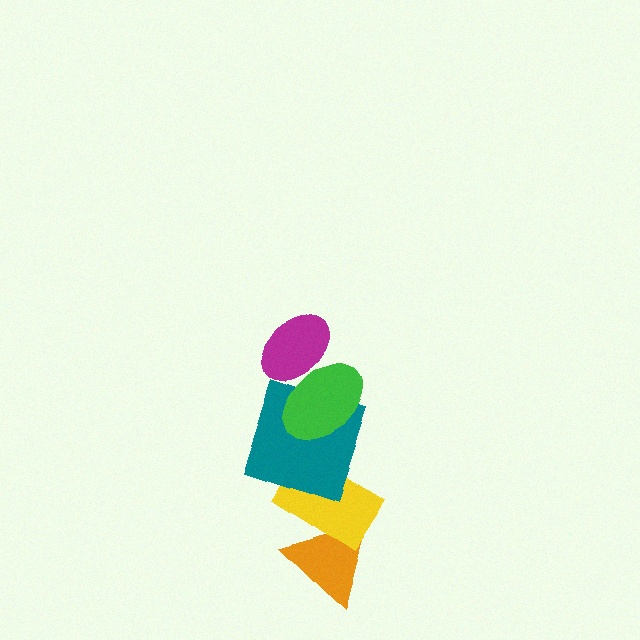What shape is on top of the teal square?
The green ellipse is on top of the teal square.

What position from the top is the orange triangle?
The orange triangle is 5th from the top.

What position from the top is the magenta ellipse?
The magenta ellipse is 1st from the top.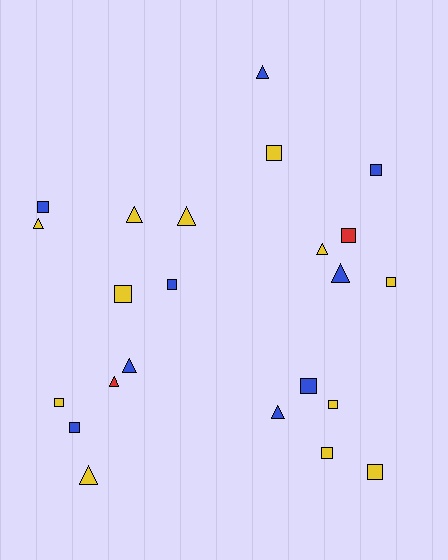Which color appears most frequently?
Yellow, with 12 objects.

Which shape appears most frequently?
Square, with 13 objects.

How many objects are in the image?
There are 23 objects.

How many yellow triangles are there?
There are 5 yellow triangles.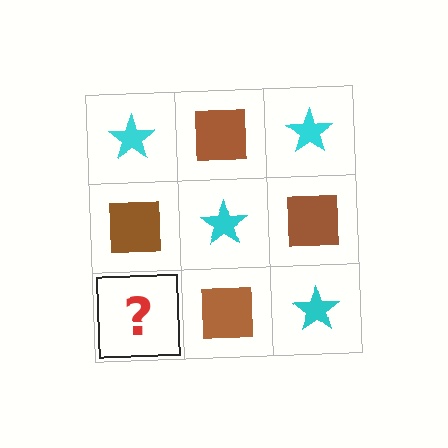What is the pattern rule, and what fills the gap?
The rule is that it alternates cyan star and brown square in a checkerboard pattern. The gap should be filled with a cyan star.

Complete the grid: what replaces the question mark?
The question mark should be replaced with a cyan star.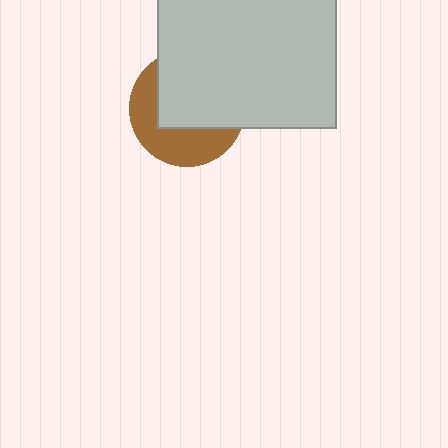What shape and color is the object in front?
The object in front is a light gray square.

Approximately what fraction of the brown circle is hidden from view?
Roughly 58% of the brown circle is hidden behind the light gray square.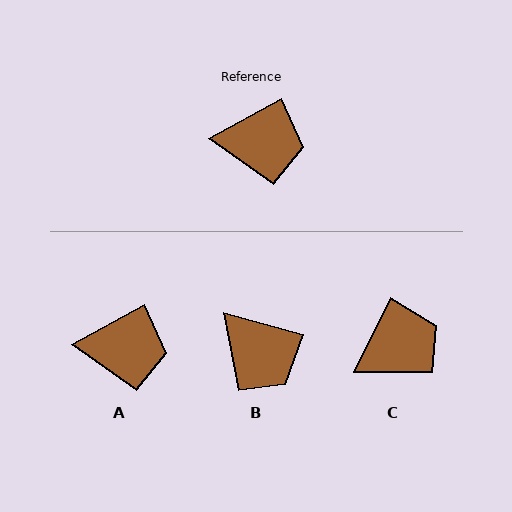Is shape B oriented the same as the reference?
No, it is off by about 44 degrees.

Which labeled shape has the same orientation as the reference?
A.